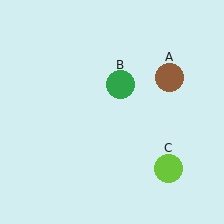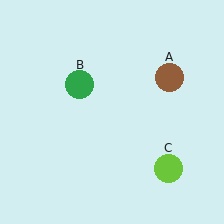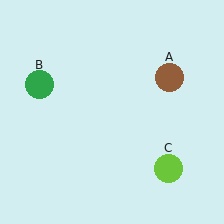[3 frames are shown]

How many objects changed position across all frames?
1 object changed position: green circle (object B).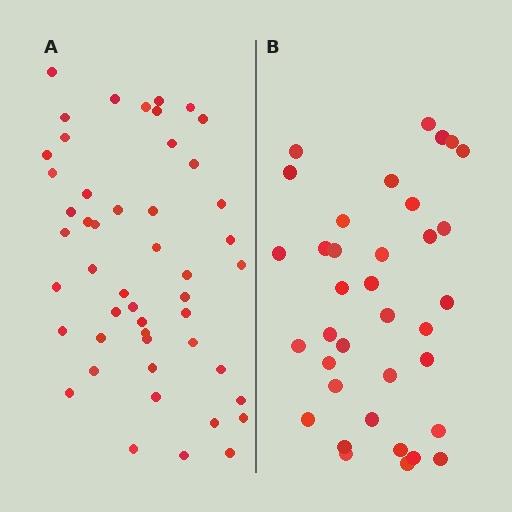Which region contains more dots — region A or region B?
Region A (the left region) has more dots.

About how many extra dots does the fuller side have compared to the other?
Region A has approximately 15 more dots than region B.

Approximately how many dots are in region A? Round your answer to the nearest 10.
About 50 dots. (The exact count is 49, which rounds to 50.)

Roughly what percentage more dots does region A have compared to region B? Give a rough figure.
About 35% more.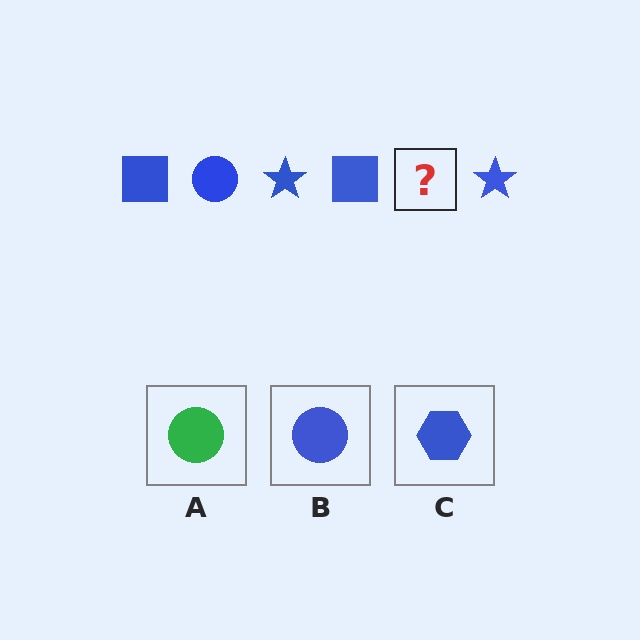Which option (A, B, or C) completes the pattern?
B.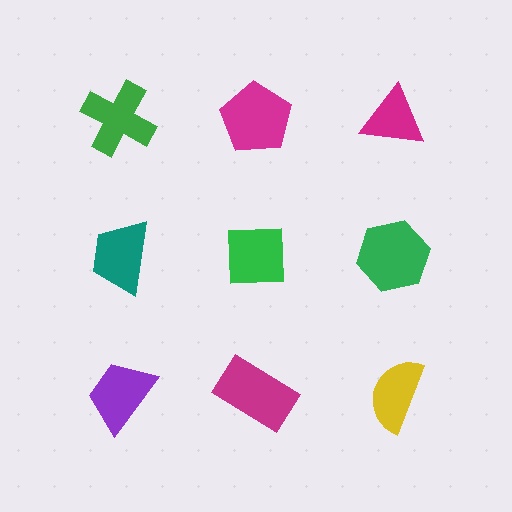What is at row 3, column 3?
A yellow semicircle.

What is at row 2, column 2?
A green square.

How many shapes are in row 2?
3 shapes.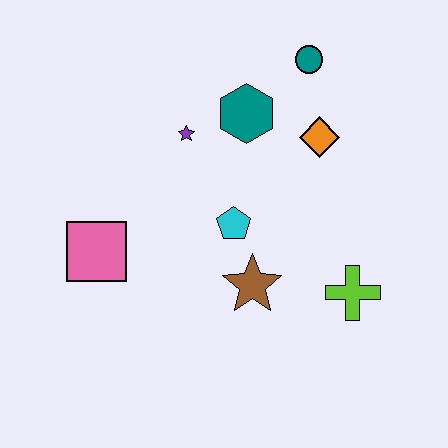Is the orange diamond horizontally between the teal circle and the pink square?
No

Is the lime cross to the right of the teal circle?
Yes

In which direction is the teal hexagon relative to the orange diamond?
The teal hexagon is to the left of the orange diamond.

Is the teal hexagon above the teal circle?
No